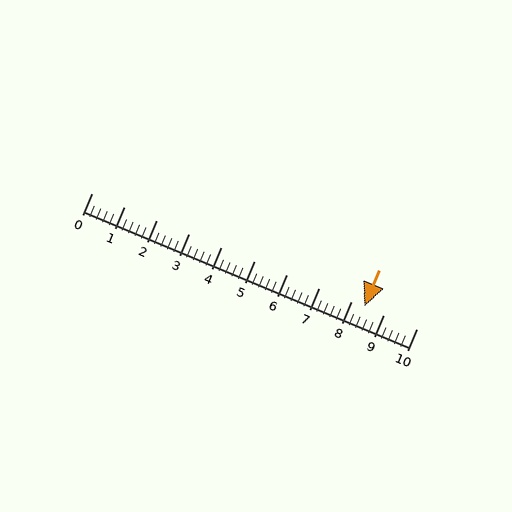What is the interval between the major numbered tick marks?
The major tick marks are spaced 1 units apart.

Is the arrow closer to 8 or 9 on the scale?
The arrow is closer to 8.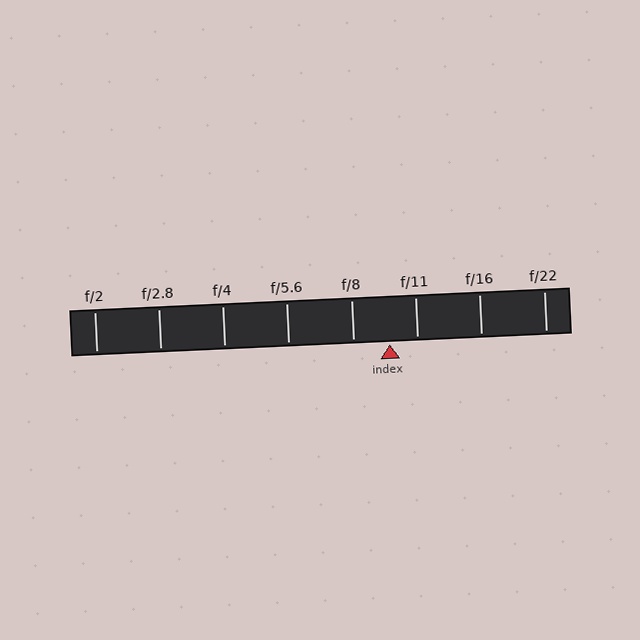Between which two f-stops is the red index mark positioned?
The index mark is between f/8 and f/11.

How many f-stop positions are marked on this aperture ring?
There are 8 f-stop positions marked.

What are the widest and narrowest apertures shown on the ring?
The widest aperture shown is f/2 and the narrowest is f/22.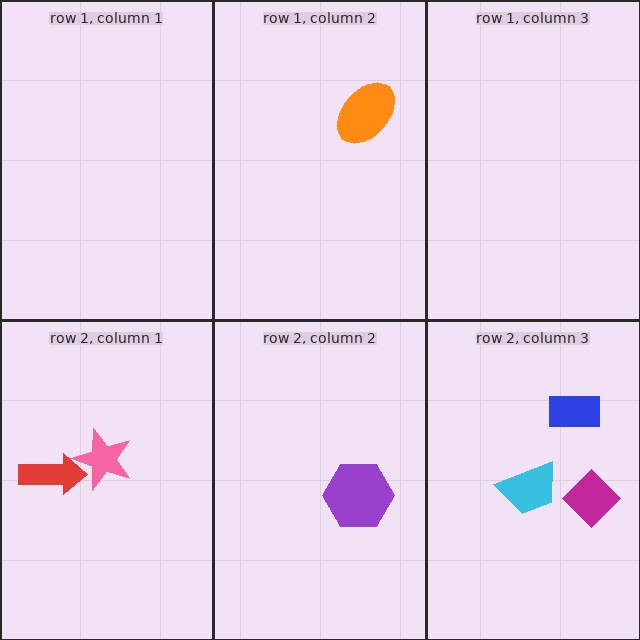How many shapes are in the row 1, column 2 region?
1.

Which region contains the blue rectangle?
The row 2, column 3 region.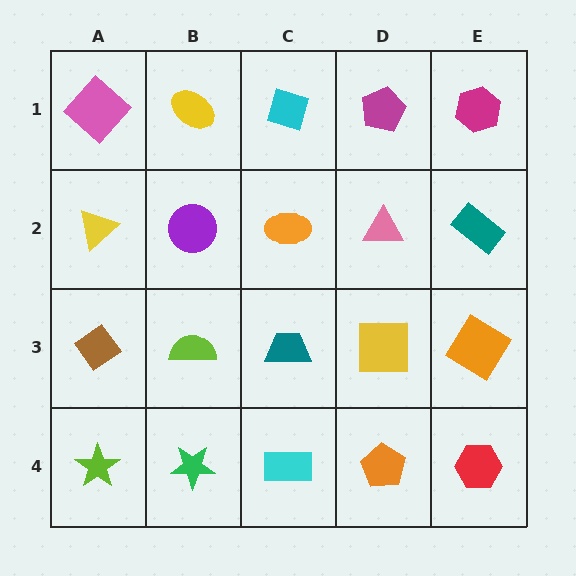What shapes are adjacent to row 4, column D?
A yellow square (row 3, column D), a cyan rectangle (row 4, column C), a red hexagon (row 4, column E).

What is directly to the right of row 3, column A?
A lime semicircle.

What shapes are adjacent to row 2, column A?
A pink diamond (row 1, column A), a brown diamond (row 3, column A), a purple circle (row 2, column B).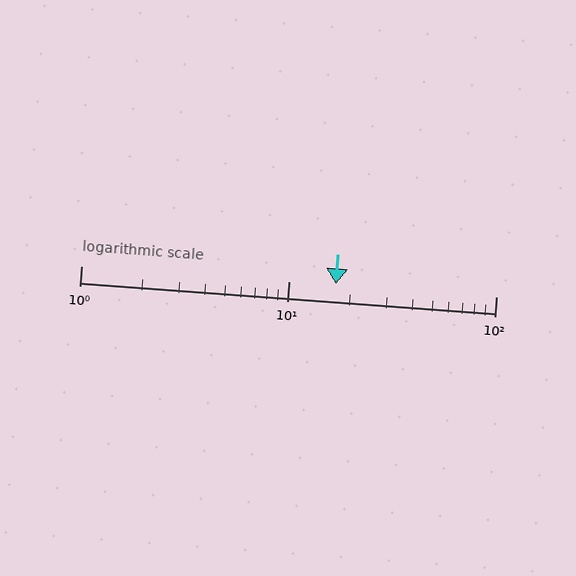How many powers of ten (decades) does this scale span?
The scale spans 2 decades, from 1 to 100.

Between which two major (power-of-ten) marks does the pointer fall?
The pointer is between 10 and 100.